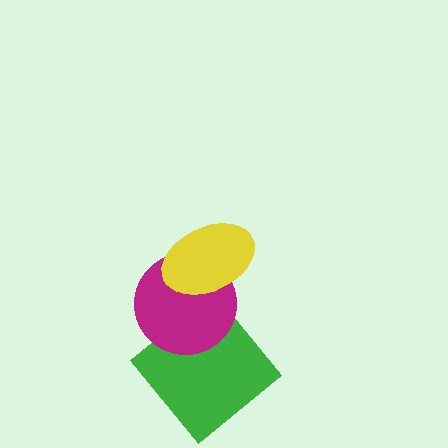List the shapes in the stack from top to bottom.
From top to bottom: the yellow ellipse, the magenta circle, the green diamond.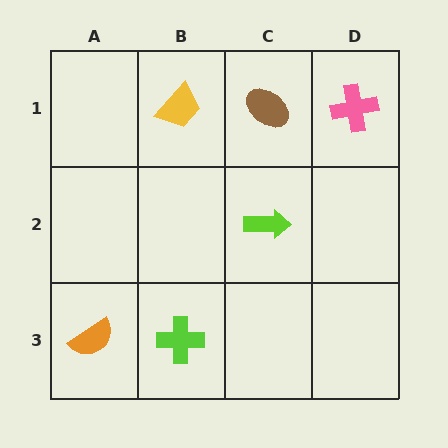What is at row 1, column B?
A yellow trapezoid.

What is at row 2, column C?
A lime arrow.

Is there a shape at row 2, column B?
No, that cell is empty.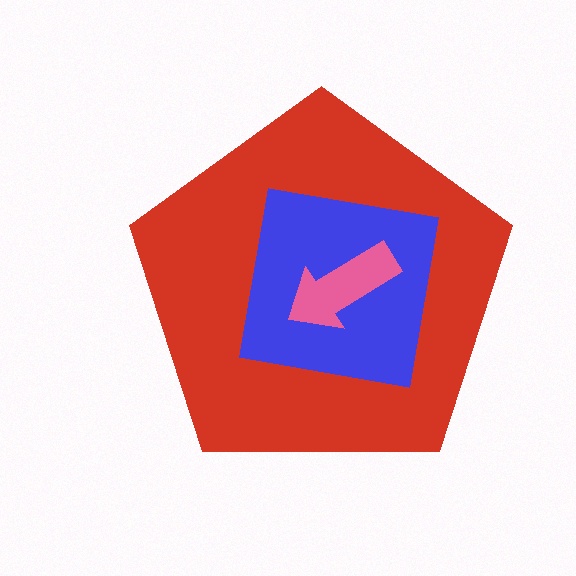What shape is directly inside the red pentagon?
The blue square.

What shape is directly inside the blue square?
The pink arrow.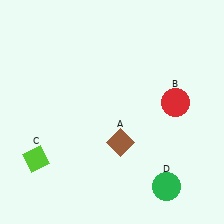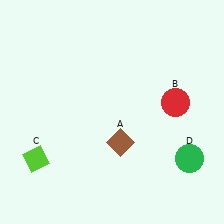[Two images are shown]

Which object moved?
The green circle (D) moved up.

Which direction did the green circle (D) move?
The green circle (D) moved up.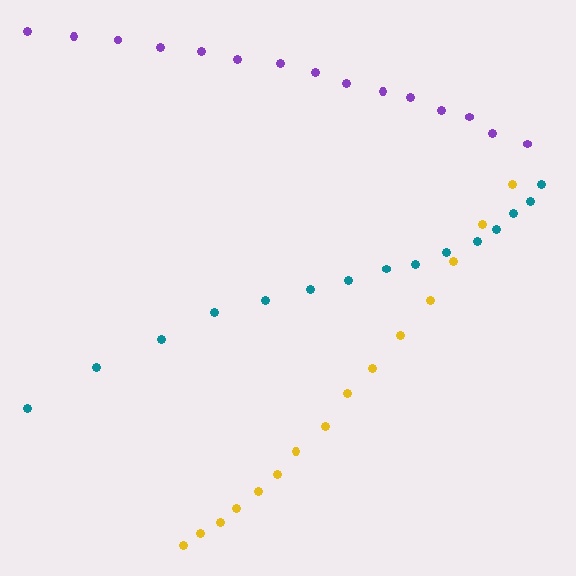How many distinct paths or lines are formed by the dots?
There are 3 distinct paths.